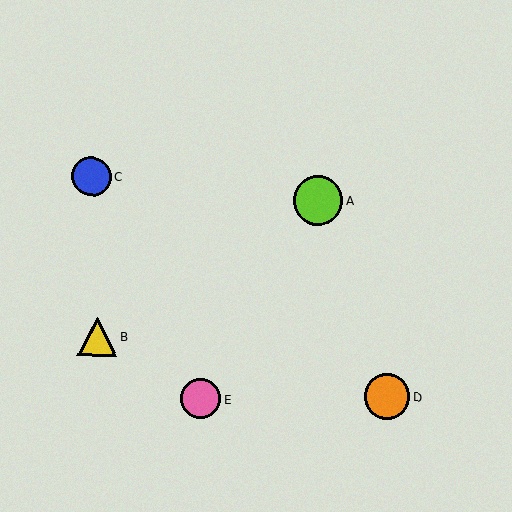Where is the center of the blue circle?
The center of the blue circle is at (92, 177).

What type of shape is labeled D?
Shape D is an orange circle.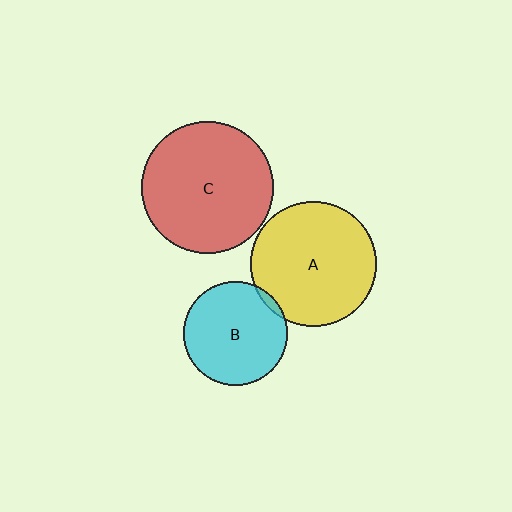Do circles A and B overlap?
Yes.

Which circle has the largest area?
Circle C (red).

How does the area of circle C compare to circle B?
Approximately 1.6 times.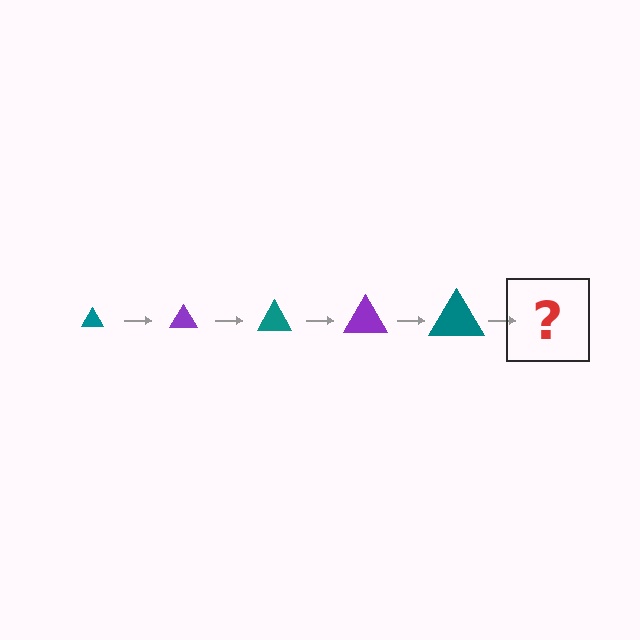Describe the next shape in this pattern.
It should be a purple triangle, larger than the previous one.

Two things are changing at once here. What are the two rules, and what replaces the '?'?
The two rules are that the triangle grows larger each step and the color cycles through teal and purple. The '?' should be a purple triangle, larger than the previous one.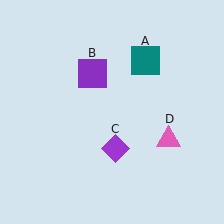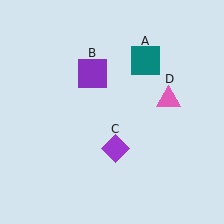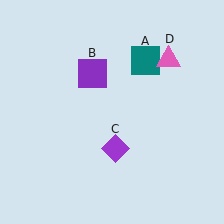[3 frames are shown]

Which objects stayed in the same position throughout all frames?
Teal square (object A) and purple square (object B) and purple diamond (object C) remained stationary.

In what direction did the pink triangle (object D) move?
The pink triangle (object D) moved up.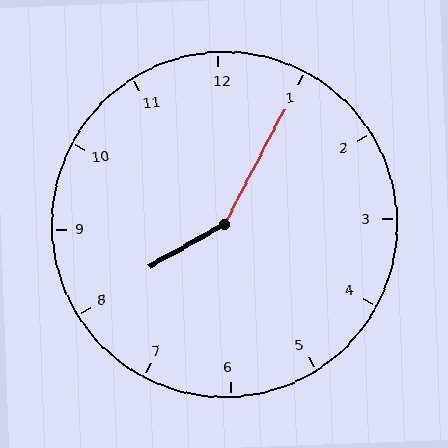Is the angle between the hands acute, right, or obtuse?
It is obtuse.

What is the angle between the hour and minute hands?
Approximately 148 degrees.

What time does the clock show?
8:05.